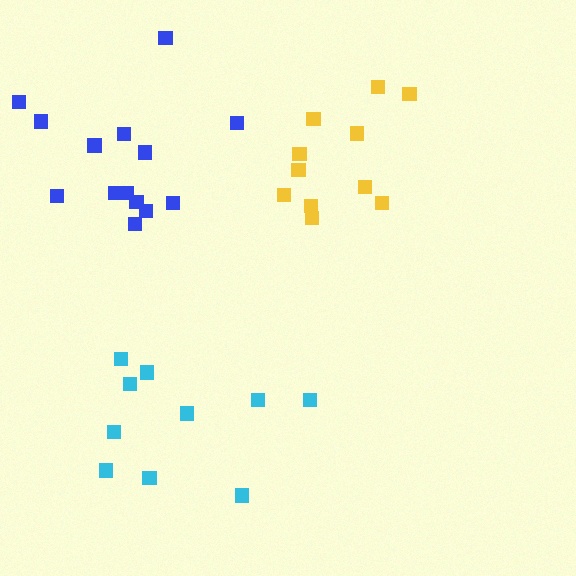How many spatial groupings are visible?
There are 3 spatial groupings.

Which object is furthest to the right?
The yellow cluster is rightmost.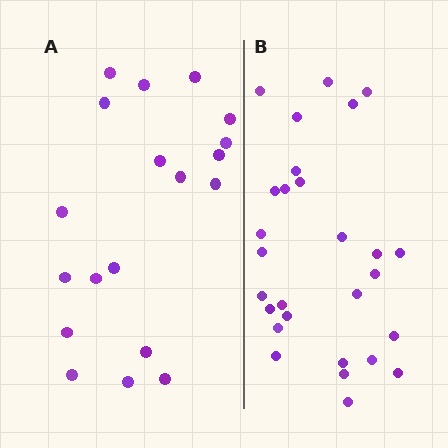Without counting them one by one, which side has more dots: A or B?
Region B (the right region) has more dots.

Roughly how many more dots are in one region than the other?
Region B has roughly 8 or so more dots than region A.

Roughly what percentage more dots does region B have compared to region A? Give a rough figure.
About 45% more.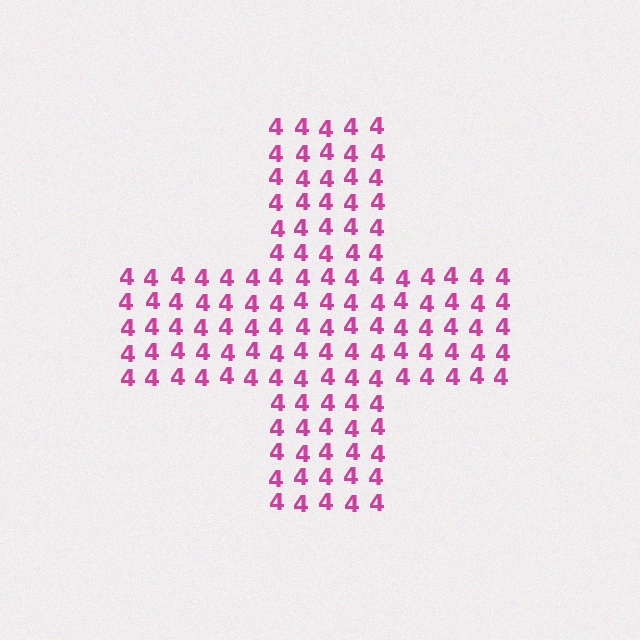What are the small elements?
The small elements are digit 4's.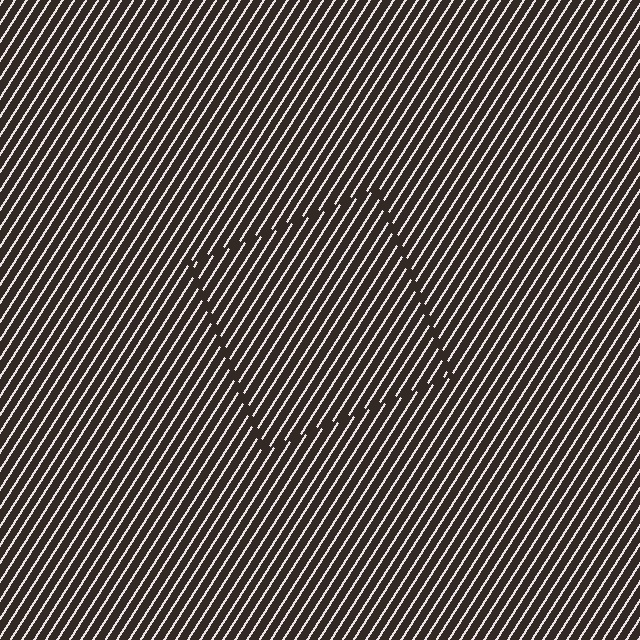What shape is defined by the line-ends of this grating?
An illusory square. The interior of the shape contains the same grating, shifted by half a period — the contour is defined by the phase discontinuity where line-ends from the inner and outer gratings abut.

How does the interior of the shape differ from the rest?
The interior of the shape contains the same grating, shifted by half a period — the contour is defined by the phase discontinuity where line-ends from the inner and outer gratings abut.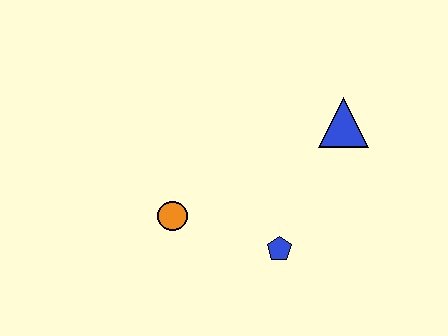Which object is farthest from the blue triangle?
The orange circle is farthest from the blue triangle.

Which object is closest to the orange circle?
The blue pentagon is closest to the orange circle.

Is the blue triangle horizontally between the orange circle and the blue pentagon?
No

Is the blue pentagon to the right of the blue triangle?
No